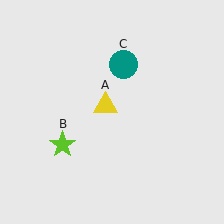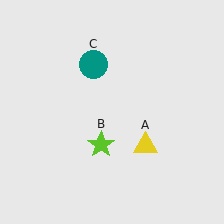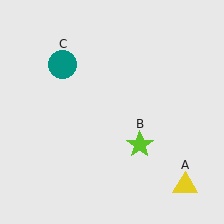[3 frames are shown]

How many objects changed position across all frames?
3 objects changed position: yellow triangle (object A), lime star (object B), teal circle (object C).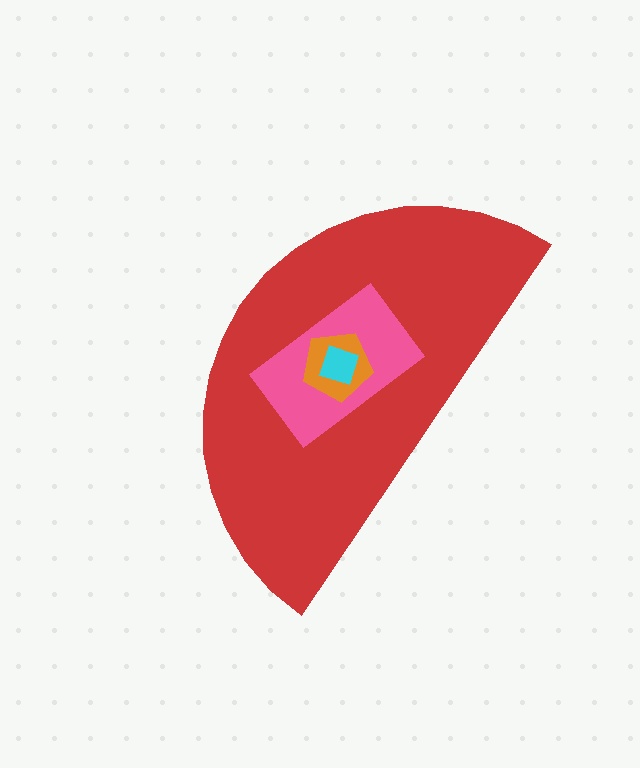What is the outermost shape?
The red semicircle.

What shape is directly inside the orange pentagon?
The cyan diamond.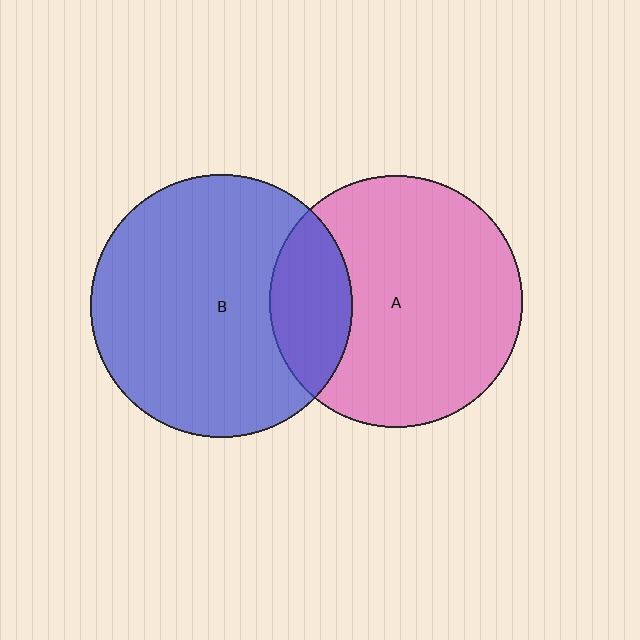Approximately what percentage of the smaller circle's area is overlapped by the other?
Approximately 20%.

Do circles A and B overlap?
Yes.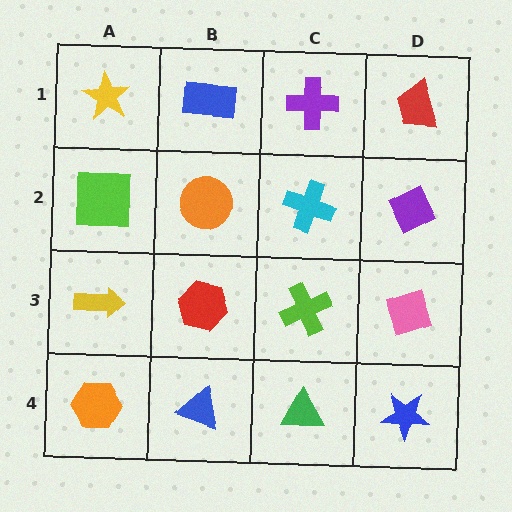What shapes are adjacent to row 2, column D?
A red trapezoid (row 1, column D), a pink diamond (row 3, column D), a cyan cross (row 2, column C).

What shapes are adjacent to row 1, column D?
A purple diamond (row 2, column D), a purple cross (row 1, column C).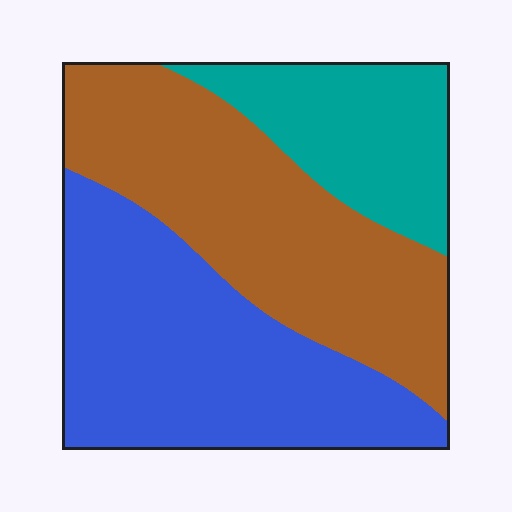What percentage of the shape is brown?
Brown covers roughly 40% of the shape.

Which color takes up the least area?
Teal, at roughly 20%.